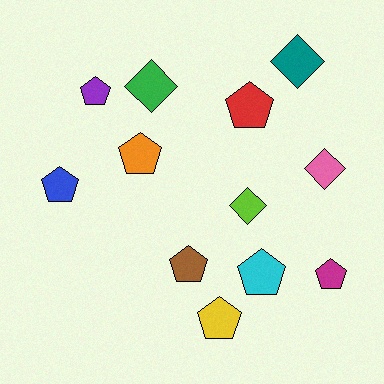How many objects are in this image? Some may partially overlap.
There are 12 objects.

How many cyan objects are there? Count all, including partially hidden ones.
There is 1 cyan object.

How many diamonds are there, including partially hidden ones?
There are 4 diamonds.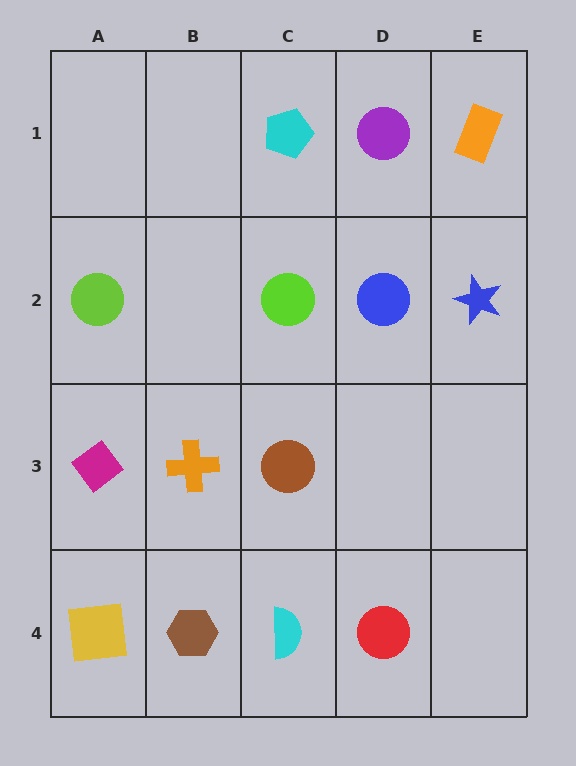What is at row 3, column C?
A brown circle.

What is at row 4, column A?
A yellow square.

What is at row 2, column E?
A blue star.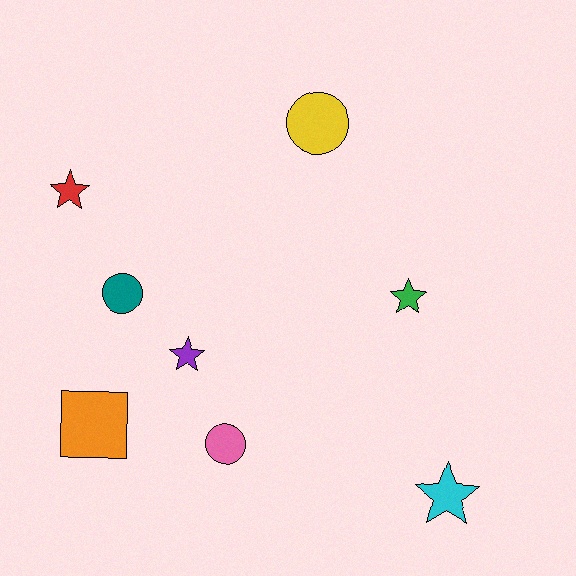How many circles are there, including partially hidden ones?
There are 3 circles.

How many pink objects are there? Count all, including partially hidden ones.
There is 1 pink object.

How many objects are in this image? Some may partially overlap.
There are 8 objects.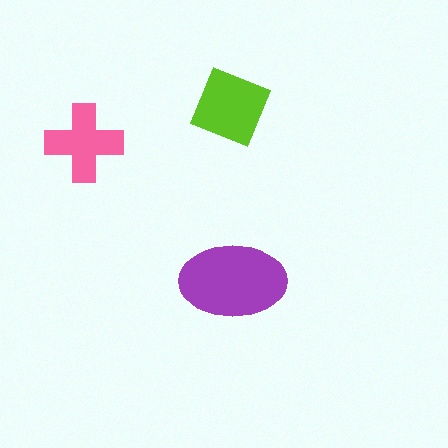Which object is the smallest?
The pink cross.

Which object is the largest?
The purple ellipse.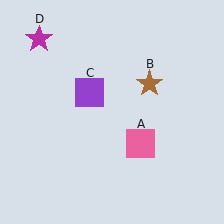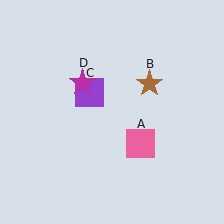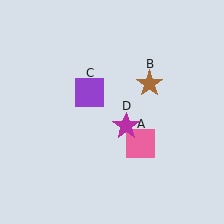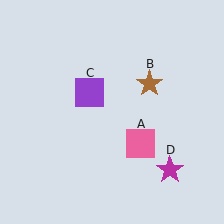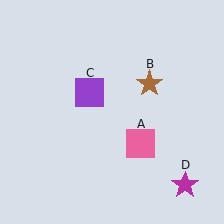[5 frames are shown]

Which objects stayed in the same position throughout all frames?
Pink square (object A) and brown star (object B) and purple square (object C) remained stationary.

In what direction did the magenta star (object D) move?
The magenta star (object D) moved down and to the right.